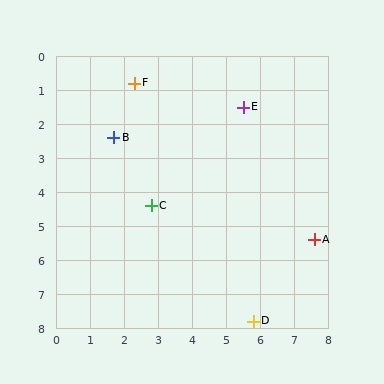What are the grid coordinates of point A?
Point A is at approximately (7.6, 5.4).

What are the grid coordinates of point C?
Point C is at approximately (2.8, 4.4).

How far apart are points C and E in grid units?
Points C and E are about 4.0 grid units apart.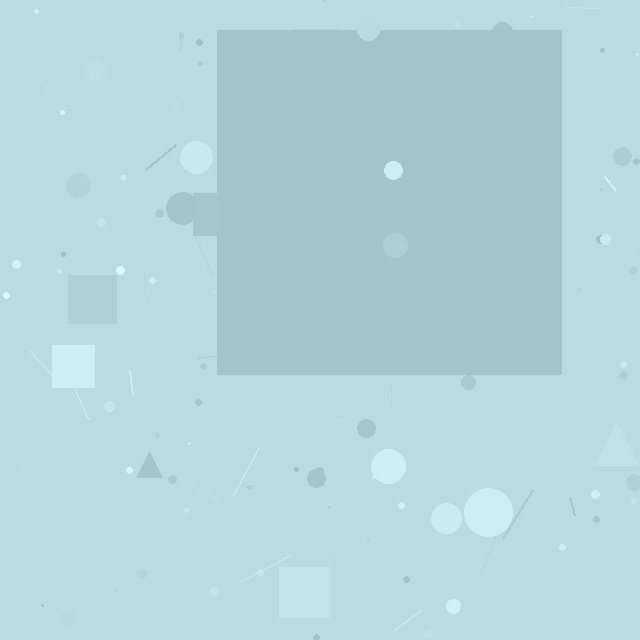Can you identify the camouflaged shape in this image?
The camouflaged shape is a square.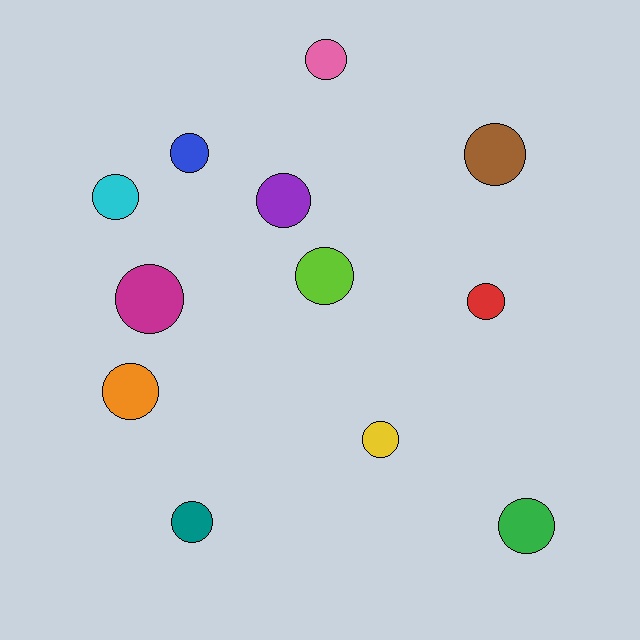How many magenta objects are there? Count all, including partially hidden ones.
There is 1 magenta object.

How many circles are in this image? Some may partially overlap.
There are 12 circles.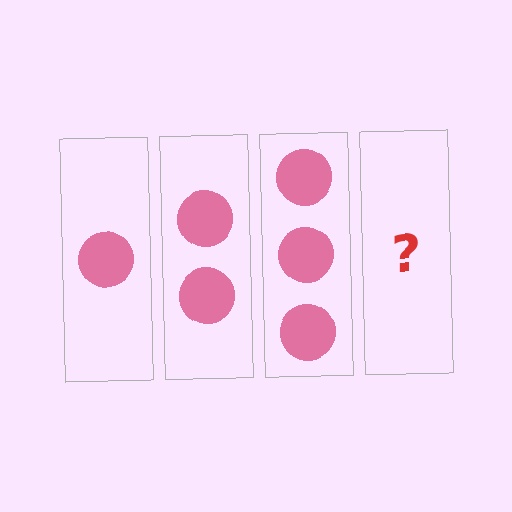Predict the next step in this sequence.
The next step is 4 circles.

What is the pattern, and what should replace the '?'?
The pattern is that each step adds one more circle. The '?' should be 4 circles.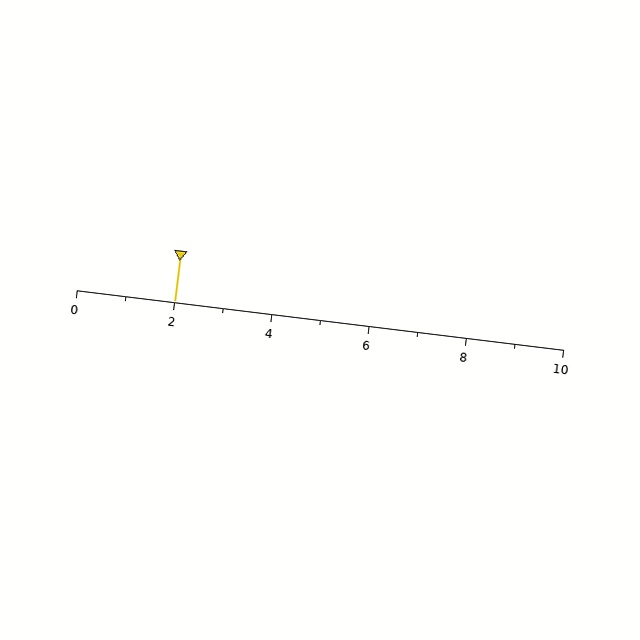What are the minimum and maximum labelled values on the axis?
The axis runs from 0 to 10.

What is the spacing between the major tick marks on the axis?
The major ticks are spaced 2 apart.